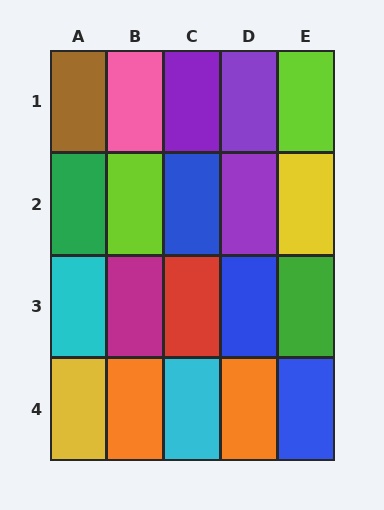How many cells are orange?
2 cells are orange.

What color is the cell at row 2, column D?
Purple.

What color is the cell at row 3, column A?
Cyan.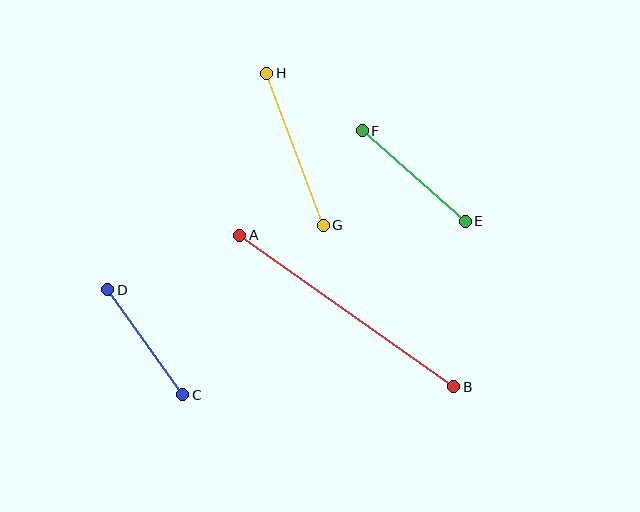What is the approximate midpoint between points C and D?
The midpoint is at approximately (145, 342) pixels.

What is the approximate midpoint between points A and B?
The midpoint is at approximately (347, 311) pixels.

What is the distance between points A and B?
The distance is approximately 262 pixels.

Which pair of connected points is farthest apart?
Points A and B are farthest apart.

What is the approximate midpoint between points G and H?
The midpoint is at approximately (295, 149) pixels.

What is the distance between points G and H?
The distance is approximately 162 pixels.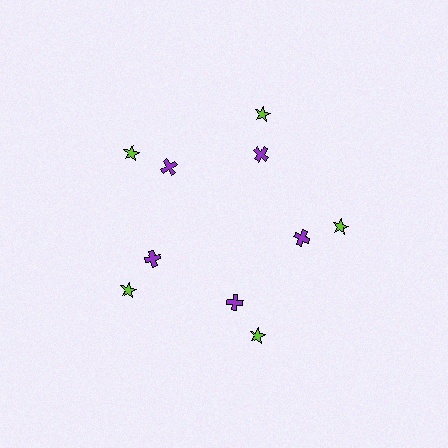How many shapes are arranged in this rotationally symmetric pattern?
There are 10 shapes, arranged in 5 groups of 2.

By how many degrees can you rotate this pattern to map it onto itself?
The pattern maps onto itself every 72 degrees of rotation.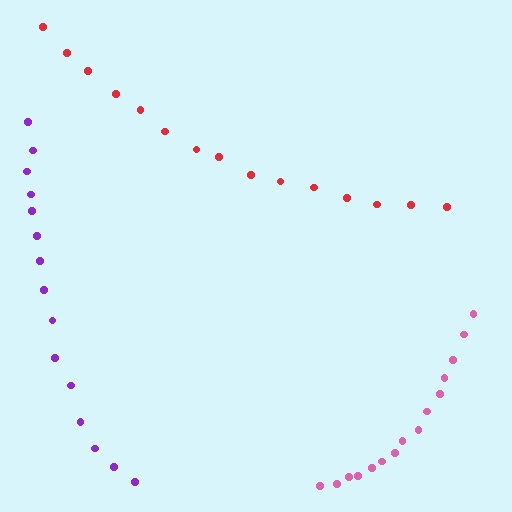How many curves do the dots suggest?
There are 3 distinct paths.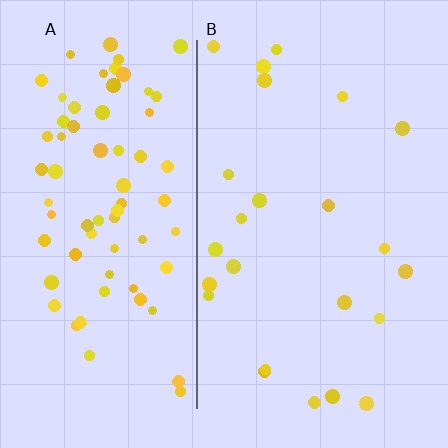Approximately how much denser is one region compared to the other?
Approximately 3.2× — region A over region B.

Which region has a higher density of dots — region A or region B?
A (the left).